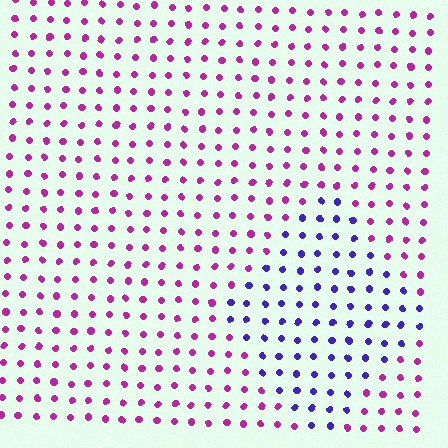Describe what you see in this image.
The image is filled with small magenta elements in a uniform arrangement. A diamond-shaped region is visible where the elements are tinted to a slightly different hue, forming a subtle color boundary.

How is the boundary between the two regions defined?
The boundary is defined purely by a slight shift in hue (about 58 degrees). Spacing, size, and orientation are identical on both sides.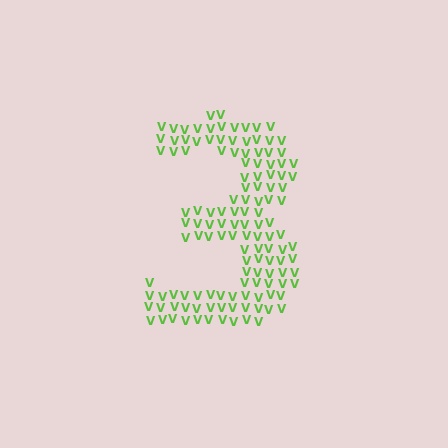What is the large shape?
The large shape is the digit 3.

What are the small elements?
The small elements are letter V's.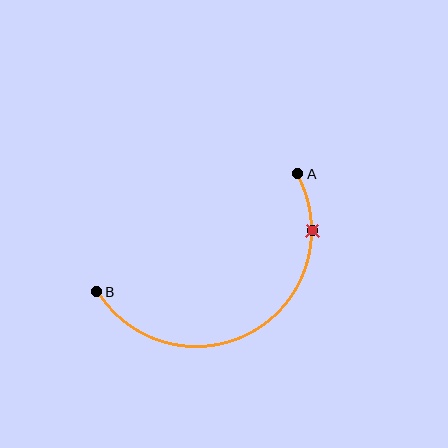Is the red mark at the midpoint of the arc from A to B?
No. The red mark lies on the arc but is closer to endpoint A. The arc midpoint would be at the point on the curve equidistant along the arc from both A and B.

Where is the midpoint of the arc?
The arc midpoint is the point on the curve farthest from the straight line joining A and B. It sits below that line.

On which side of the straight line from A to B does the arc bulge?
The arc bulges below the straight line connecting A and B.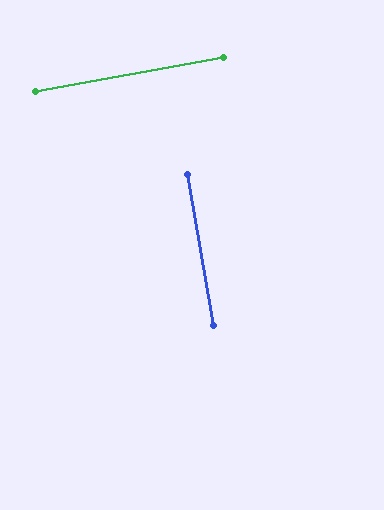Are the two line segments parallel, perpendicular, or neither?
Perpendicular — they meet at approximately 89°.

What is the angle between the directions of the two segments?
Approximately 89 degrees.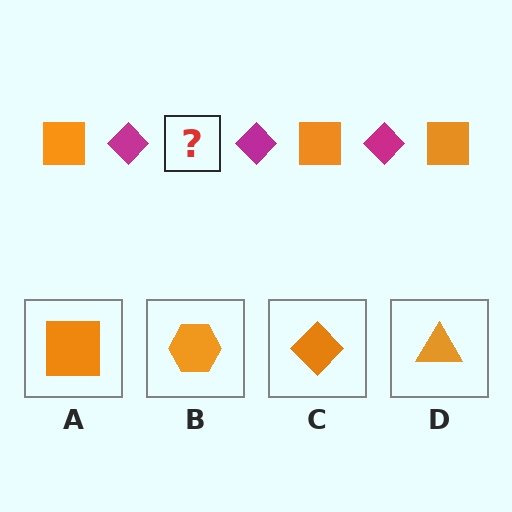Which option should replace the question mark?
Option A.